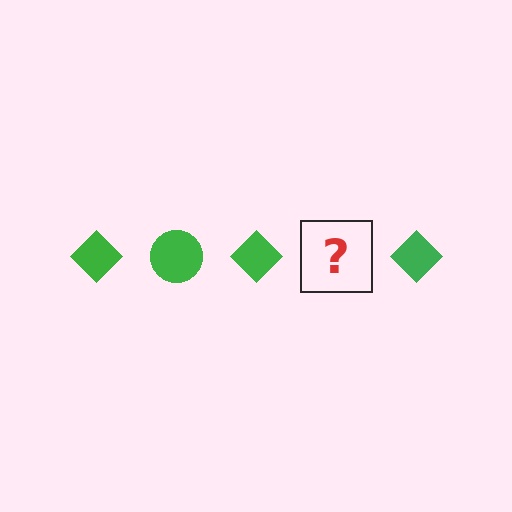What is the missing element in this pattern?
The missing element is a green circle.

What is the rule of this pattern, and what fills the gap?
The rule is that the pattern cycles through diamond, circle shapes in green. The gap should be filled with a green circle.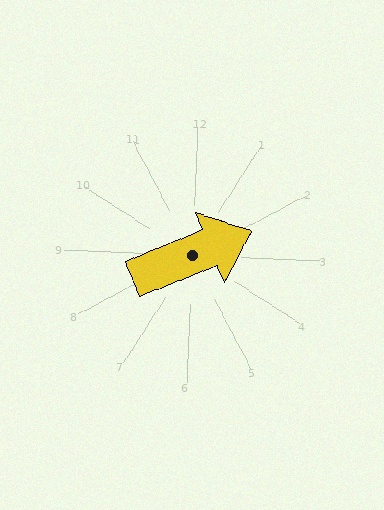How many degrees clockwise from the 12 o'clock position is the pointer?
Approximately 65 degrees.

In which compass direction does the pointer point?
Northeast.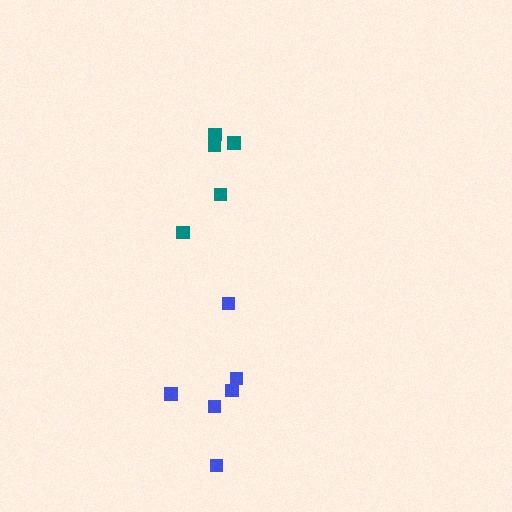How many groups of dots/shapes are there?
There are 2 groups.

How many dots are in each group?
Group 1: 5 dots, Group 2: 6 dots (11 total).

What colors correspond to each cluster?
The clusters are colored: teal, blue.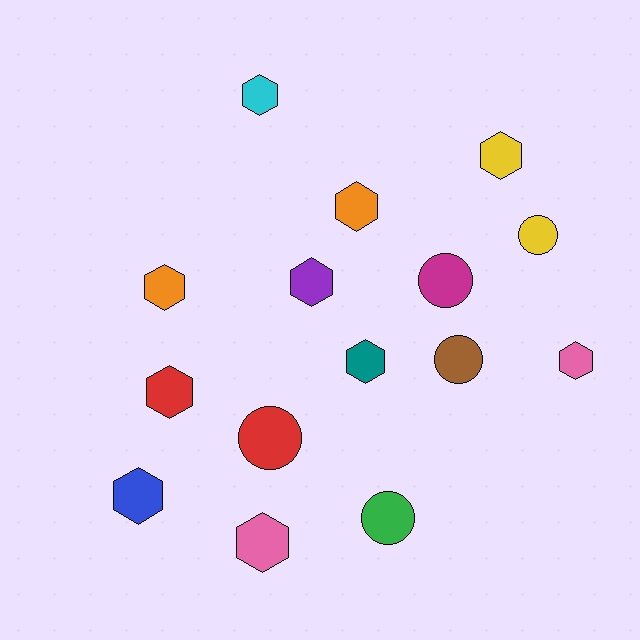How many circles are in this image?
There are 5 circles.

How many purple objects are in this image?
There is 1 purple object.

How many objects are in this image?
There are 15 objects.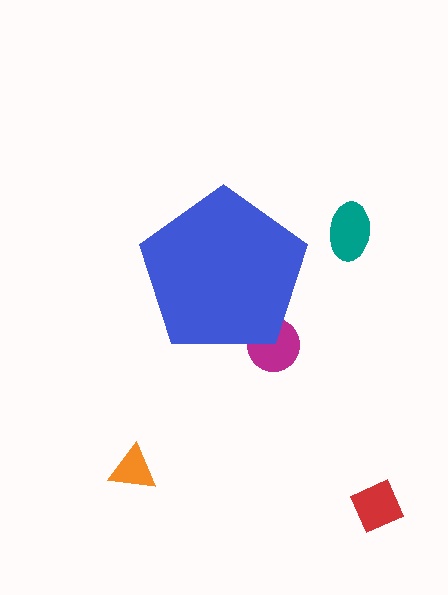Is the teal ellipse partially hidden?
No, the teal ellipse is fully visible.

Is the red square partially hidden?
No, the red square is fully visible.